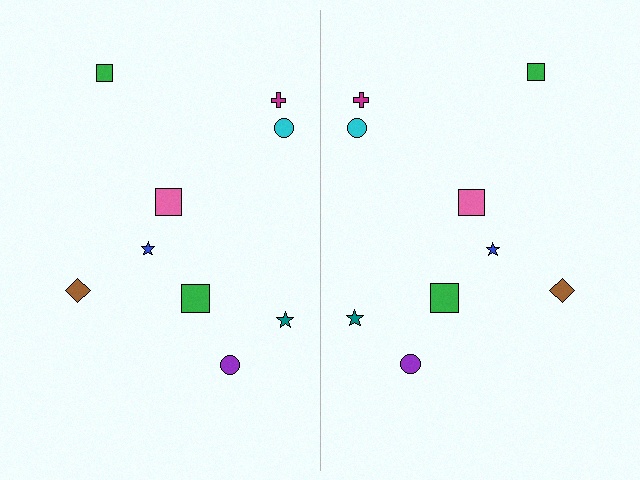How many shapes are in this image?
There are 18 shapes in this image.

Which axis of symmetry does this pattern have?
The pattern has a vertical axis of symmetry running through the center of the image.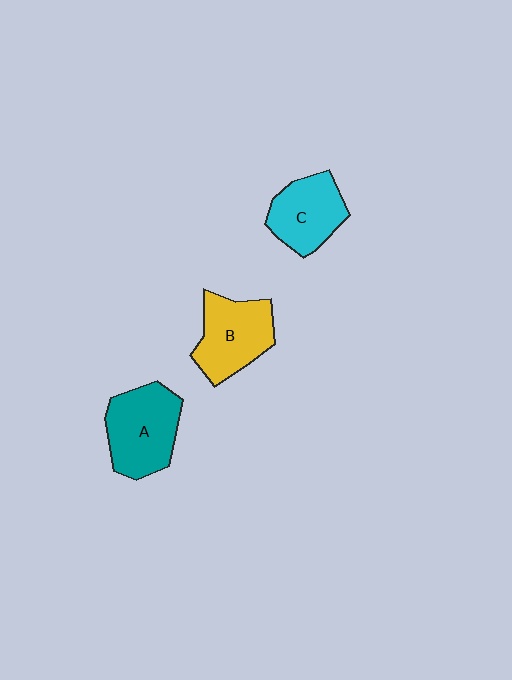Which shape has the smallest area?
Shape C (cyan).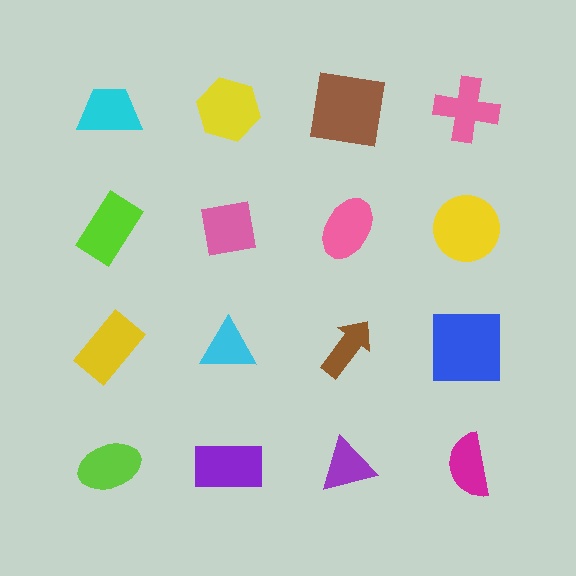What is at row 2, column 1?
A lime rectangle.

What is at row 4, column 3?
A purple triangle.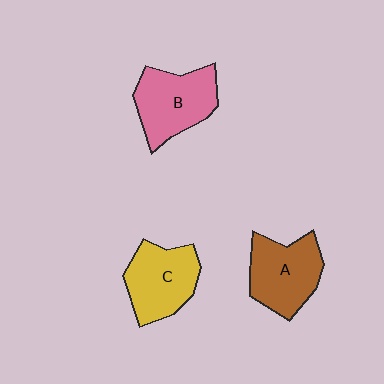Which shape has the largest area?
Shape B (pink).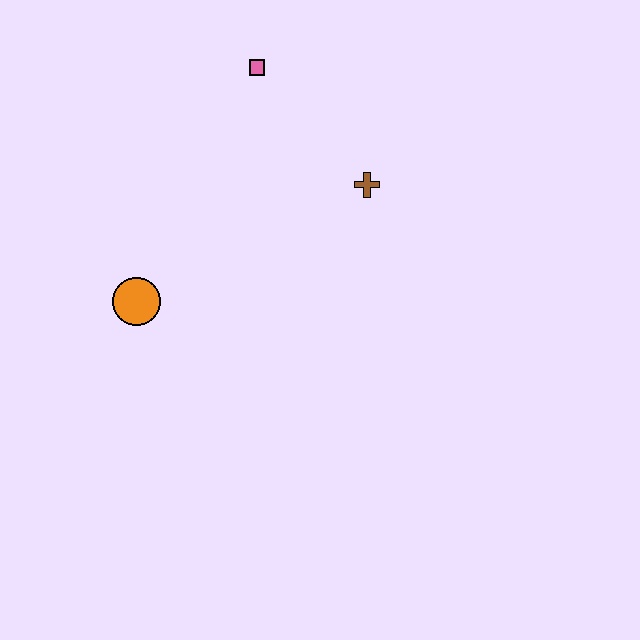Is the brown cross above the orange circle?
Yes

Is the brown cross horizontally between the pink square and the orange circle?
No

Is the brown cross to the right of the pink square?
Yes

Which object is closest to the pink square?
The brown cross is closest to the pink square.